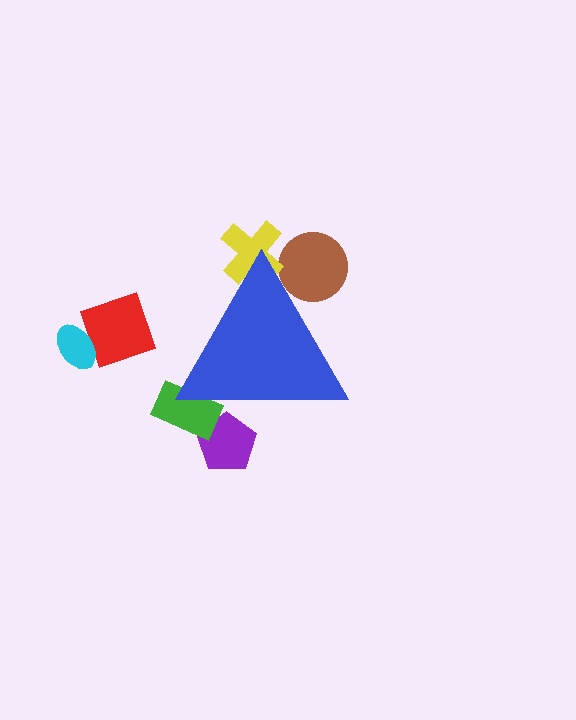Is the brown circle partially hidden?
Yes, the brown circle is partially hidden behind the blue triangle.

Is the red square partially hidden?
No, the red square is fully visible.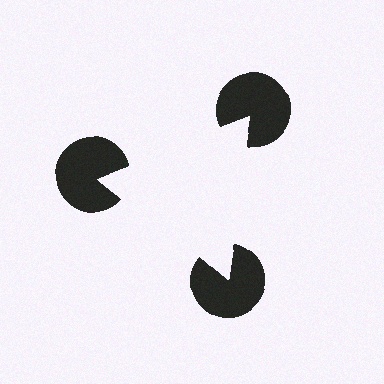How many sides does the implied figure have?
3 sides.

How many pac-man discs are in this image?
There are 3 — one at each vertex of the illusory triangle.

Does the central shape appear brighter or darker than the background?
It typically appears slightly brighter than the background, even though no actual brightness change is drawn.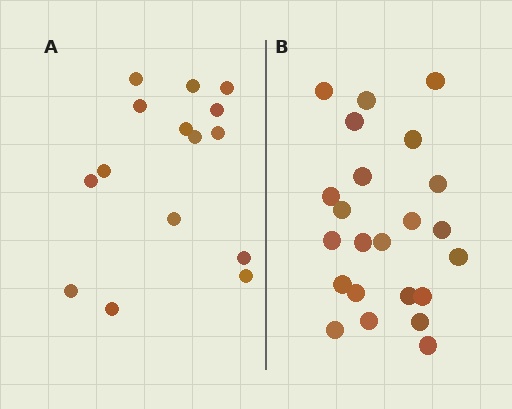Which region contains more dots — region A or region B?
Region B (the right region) has more dots.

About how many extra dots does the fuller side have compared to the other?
Region B has roughly 8 or so more dots than region A.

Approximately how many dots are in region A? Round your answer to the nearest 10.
About 20 dots. (The exact count is 15, which rounds to 20.)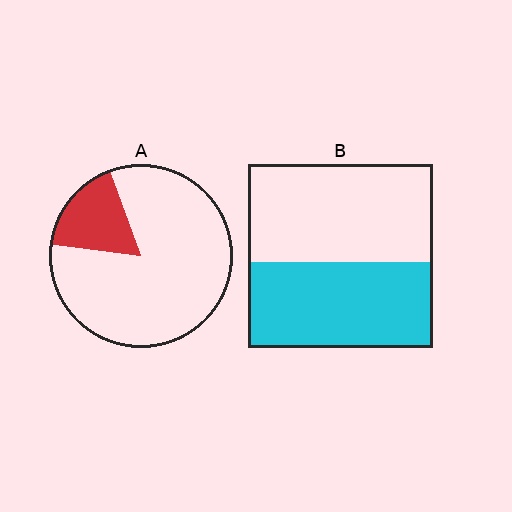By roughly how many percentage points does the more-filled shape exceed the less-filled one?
By roughly 30 percentage points (B over A).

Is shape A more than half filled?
No.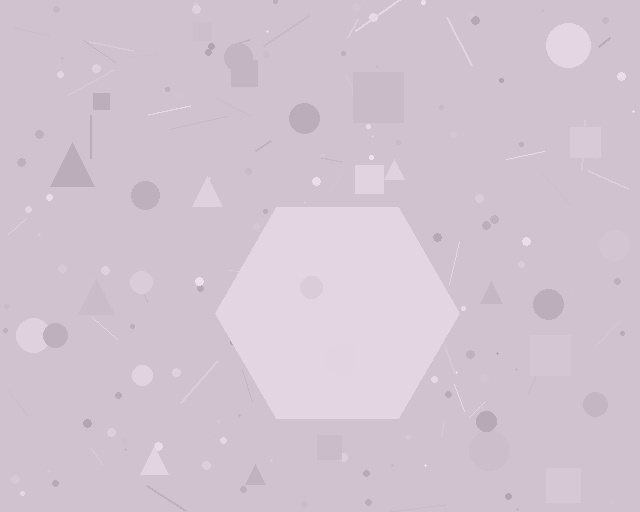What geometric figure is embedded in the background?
A hexagon is embedded in the background.